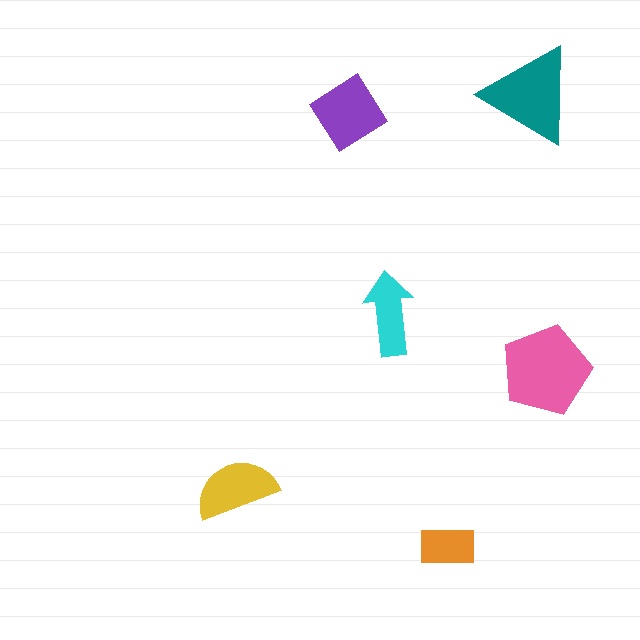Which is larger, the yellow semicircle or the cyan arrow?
The yellow semicircle.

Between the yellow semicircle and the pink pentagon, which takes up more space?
The pink pentagon.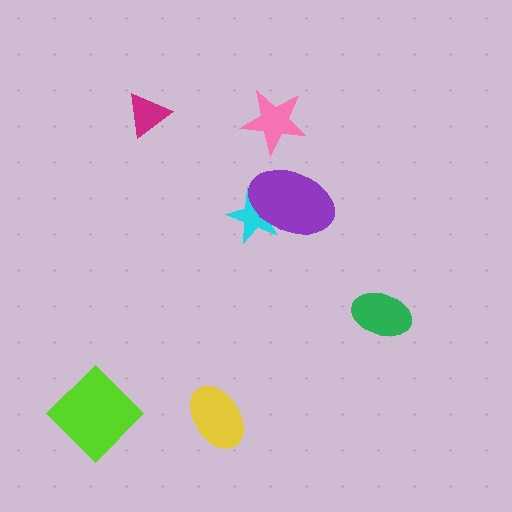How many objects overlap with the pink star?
0 objects overlap with the pink star.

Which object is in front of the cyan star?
The purple ellipse is in front of the cyan star.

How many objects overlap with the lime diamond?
0 objects overlap with the lime diamond.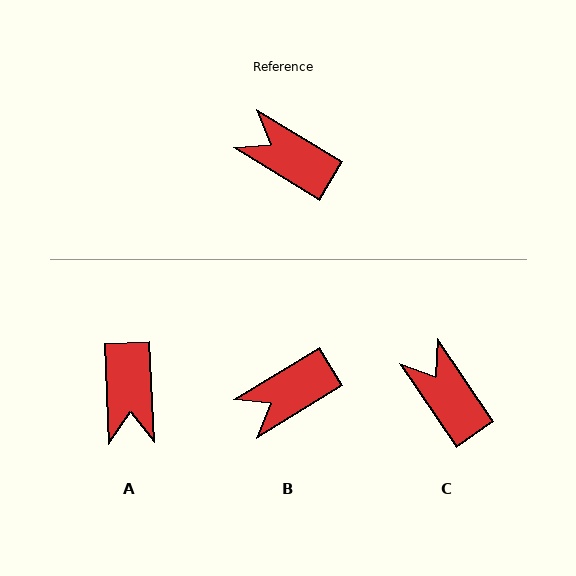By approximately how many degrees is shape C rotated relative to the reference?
Approximately 24 degrees clockwise.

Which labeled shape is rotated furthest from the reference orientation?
A, about 124 degrees away.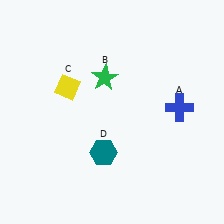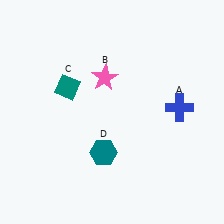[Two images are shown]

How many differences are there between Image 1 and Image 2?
There are 2 differences between the two images.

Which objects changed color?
B changed from green to pink. C changed from yellow to teal.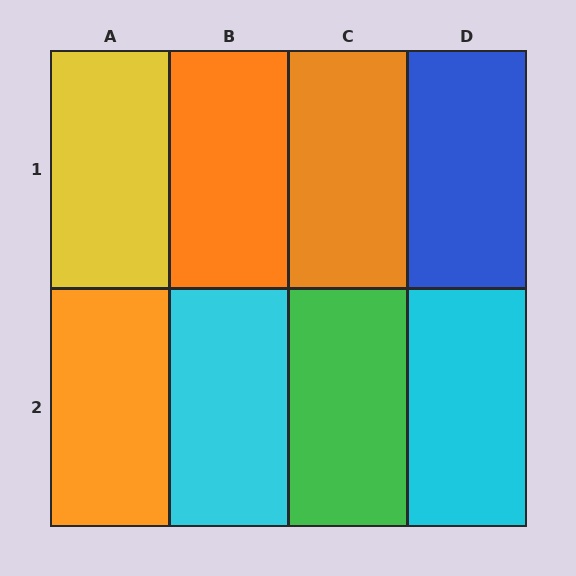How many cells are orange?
3 cells are orange.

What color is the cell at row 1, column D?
Blue.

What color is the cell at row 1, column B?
Orange.